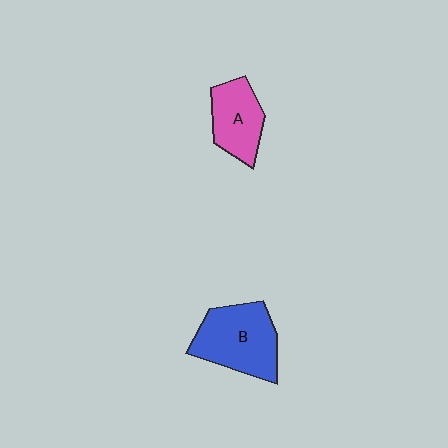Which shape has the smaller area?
Shape A (pink).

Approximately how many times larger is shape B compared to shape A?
Approximately 1.5 times.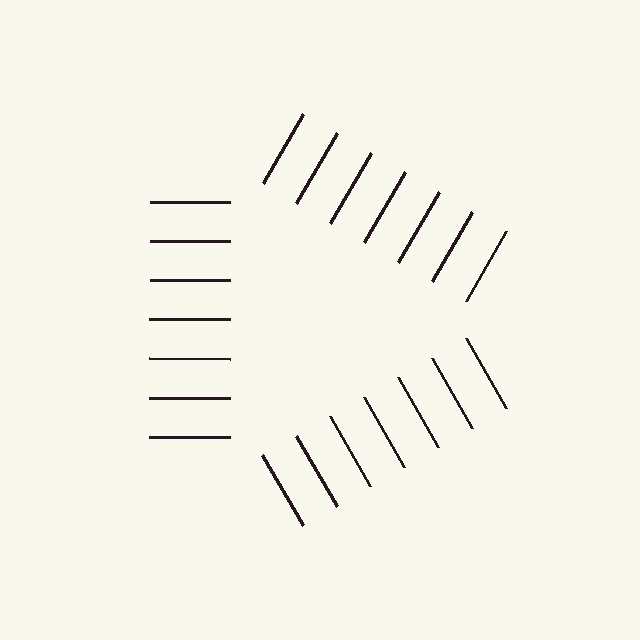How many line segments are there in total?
21 — 7 along each of the 3 edges.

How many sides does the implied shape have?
3 sides — the line-ends trace a triangle.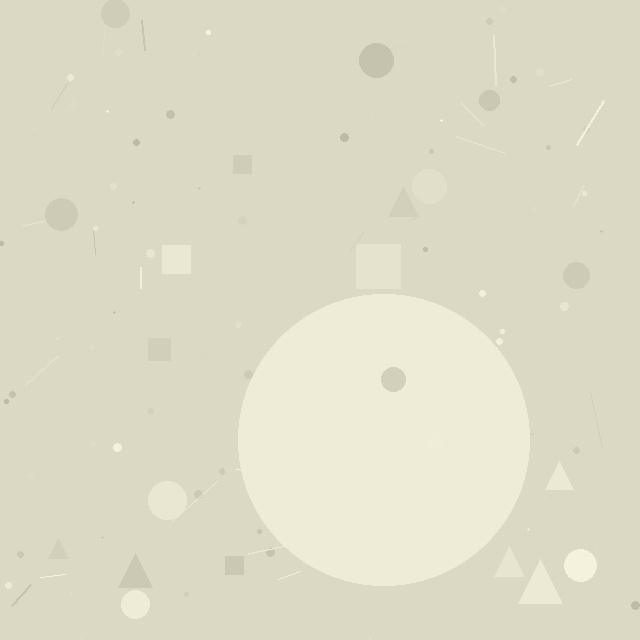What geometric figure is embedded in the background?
A circle is embedded in the background.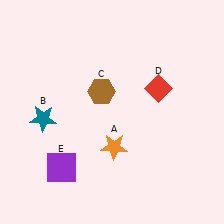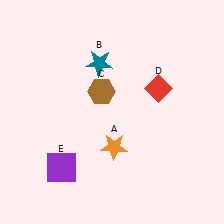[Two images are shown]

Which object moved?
The teal star (B) moved right.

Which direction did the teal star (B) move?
The teal star (B) moved right.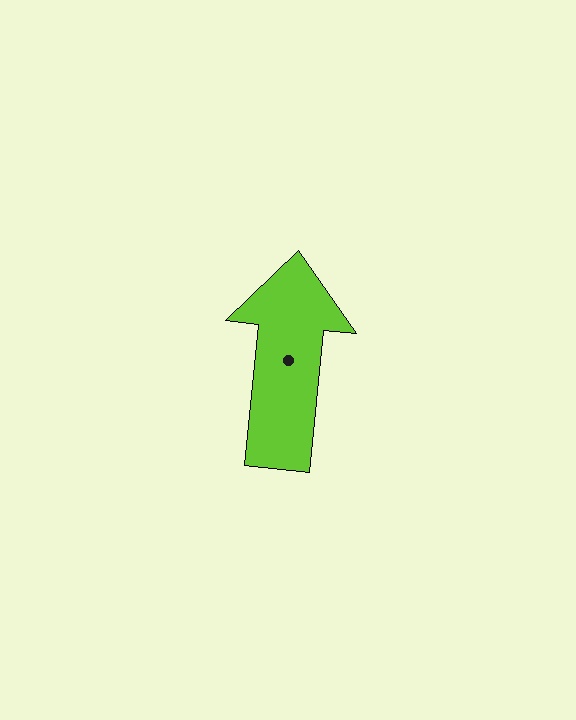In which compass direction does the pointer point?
North.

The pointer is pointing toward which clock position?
Roughly 12 o'clock.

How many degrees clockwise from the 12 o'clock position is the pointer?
Approximately 6 degrees.